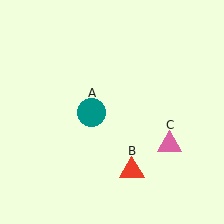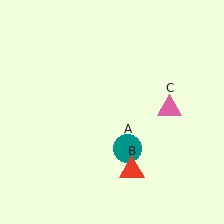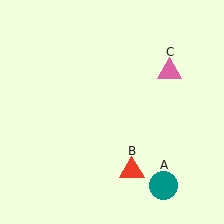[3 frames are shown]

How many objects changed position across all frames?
2 objects changed position: teal circle (object A), pink triangle (object C).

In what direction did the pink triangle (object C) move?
The pink triangle (object C) moved up.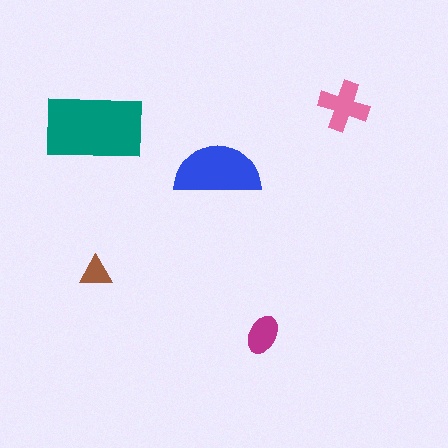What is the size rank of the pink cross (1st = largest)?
3rd.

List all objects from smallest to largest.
The brown triangle, the magenta ellipse, the pink cross, the blue semicircle, the teal rectangle.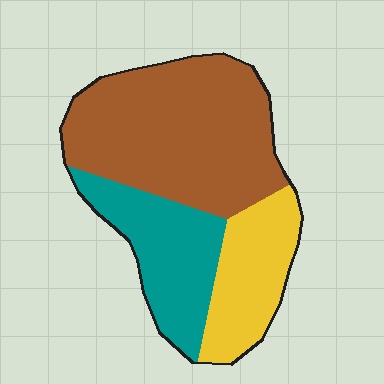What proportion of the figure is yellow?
Yellow takes up about one fifth (1/5) of the figure.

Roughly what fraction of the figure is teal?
Teal takes up between a quarter and a half of the figure.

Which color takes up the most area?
Brown, at roughly 50%.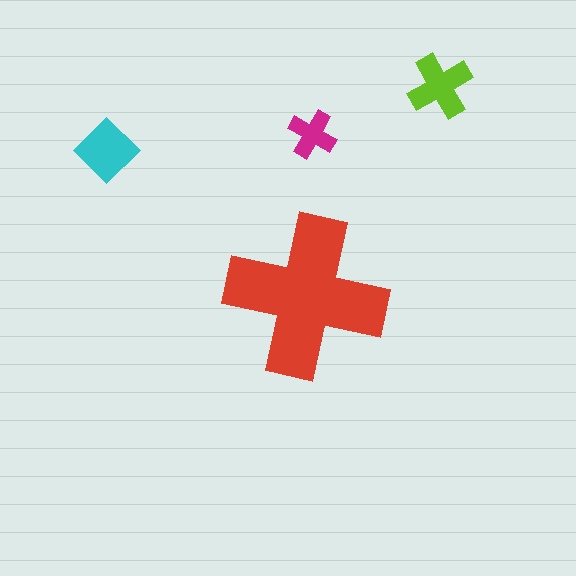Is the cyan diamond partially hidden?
No, the cyan diamond is fully visible.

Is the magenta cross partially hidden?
No, the magenta cross is fully visible.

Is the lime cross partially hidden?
No, the lime cross is fully visible.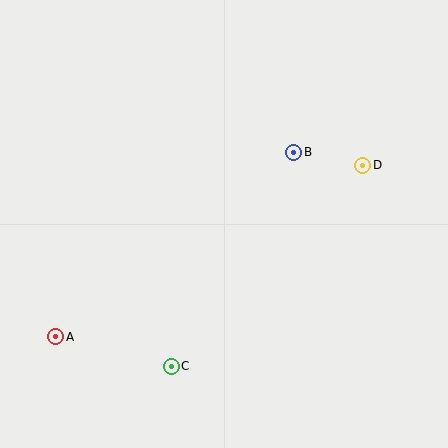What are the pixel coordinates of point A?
Point A is at (56, 337).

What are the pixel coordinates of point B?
Point B is at (294, 152).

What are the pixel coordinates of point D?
Point D is at (363, 165).